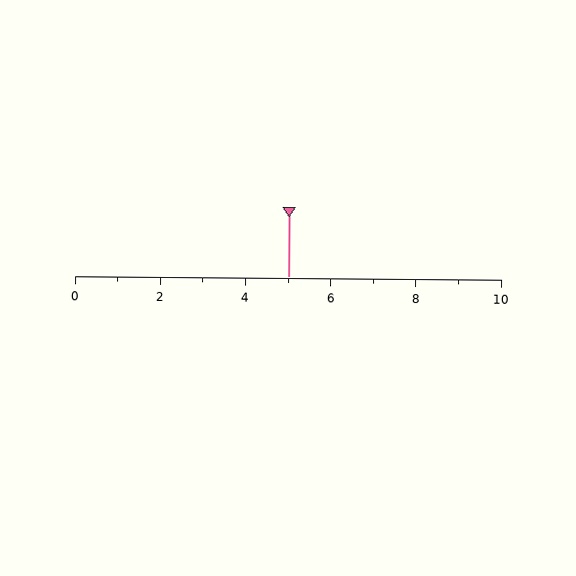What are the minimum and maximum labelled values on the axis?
The axis runs from 0 to 10.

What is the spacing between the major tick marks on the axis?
The major ticks are spaced 2 apart.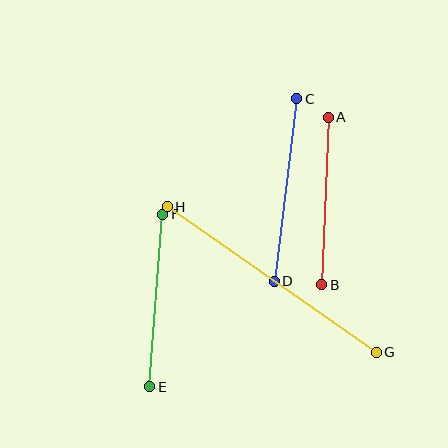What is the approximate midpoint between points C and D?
The midpoint is at approximately (286, 190) pixels.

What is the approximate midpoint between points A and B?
The midpoint is at approximately (325, 201) pixels.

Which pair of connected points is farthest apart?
Points G and H are farthest apart.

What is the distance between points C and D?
The distance is approximately 184 pixels.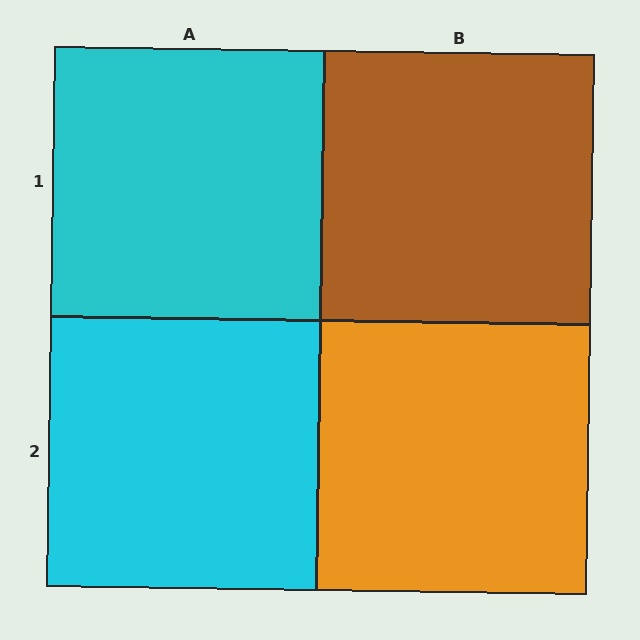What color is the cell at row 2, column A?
Cyan.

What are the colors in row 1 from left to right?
Cyan, brown.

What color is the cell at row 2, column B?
Orange.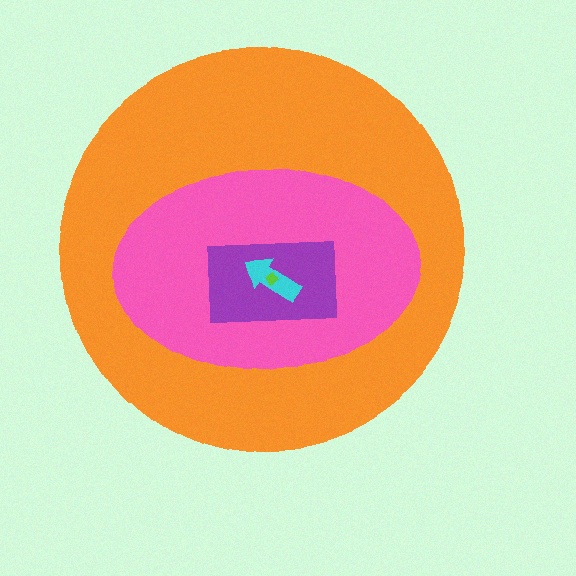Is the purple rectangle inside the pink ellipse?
Yes.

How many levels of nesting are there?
5.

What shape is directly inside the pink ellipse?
The purple rectangle.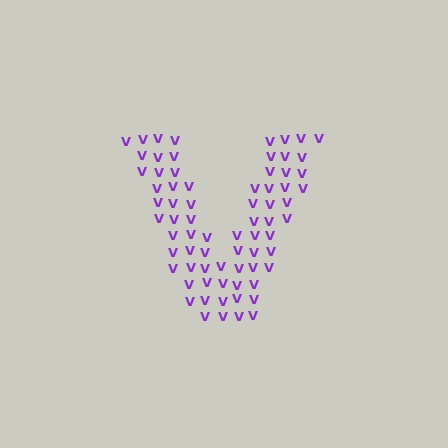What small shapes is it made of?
It is made of small letter V's.